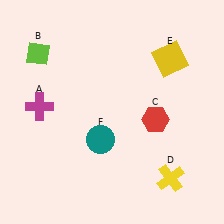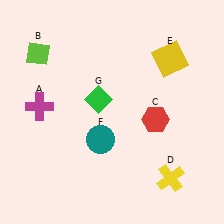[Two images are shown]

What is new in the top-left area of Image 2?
A green diamond (G) was added in the top-left area of Image 2.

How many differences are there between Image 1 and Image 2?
There is 1 difference between the two images.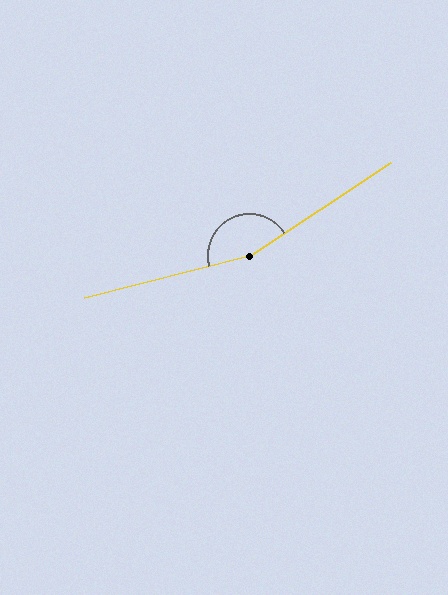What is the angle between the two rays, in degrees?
Approximately 161 degrees.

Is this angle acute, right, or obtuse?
It is obtuse.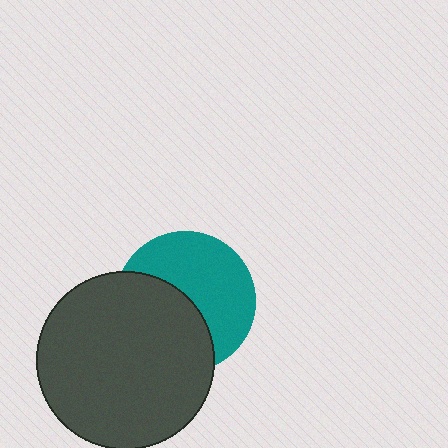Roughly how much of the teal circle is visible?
About half of it is visible (roughly 54%).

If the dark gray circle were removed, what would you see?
You would see the complete teal circle.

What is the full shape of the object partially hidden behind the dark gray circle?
The partially hidden object is a teal circle.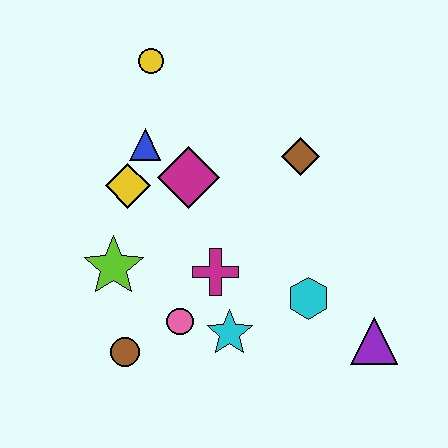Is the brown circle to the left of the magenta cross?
Yes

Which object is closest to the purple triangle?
The cyan hexagon is closest to the purple triangle.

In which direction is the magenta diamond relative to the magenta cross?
The magenta diamond is above the magenta cross.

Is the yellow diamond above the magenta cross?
Yes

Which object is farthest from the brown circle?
The yellow circle is farthest from the brown circle.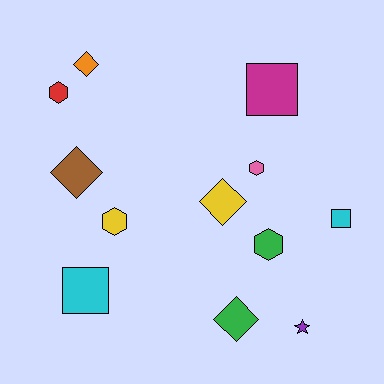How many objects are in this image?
There are 12 objects.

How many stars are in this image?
There is 1 star.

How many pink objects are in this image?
There is 1 pink object.